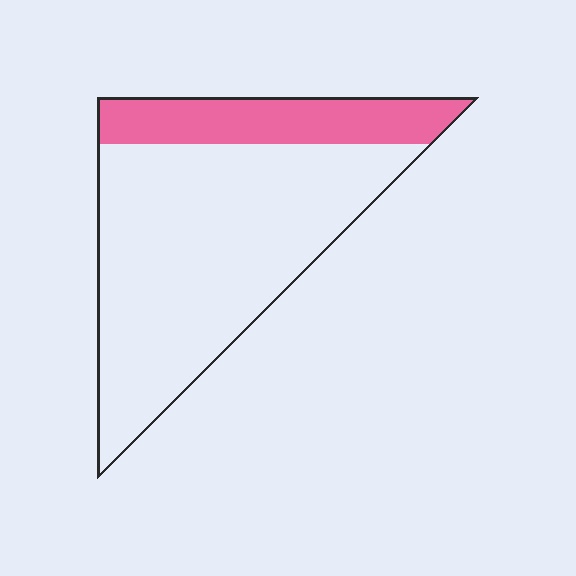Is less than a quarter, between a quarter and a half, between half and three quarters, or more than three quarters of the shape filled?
Less than a quarter.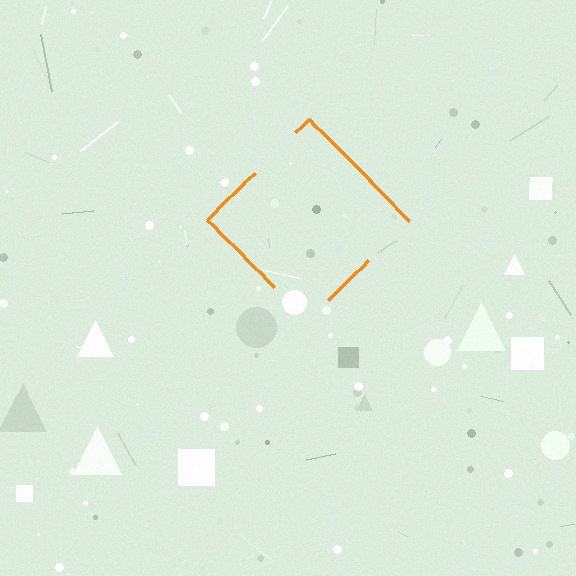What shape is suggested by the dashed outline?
The dashed outline suggests a diamond.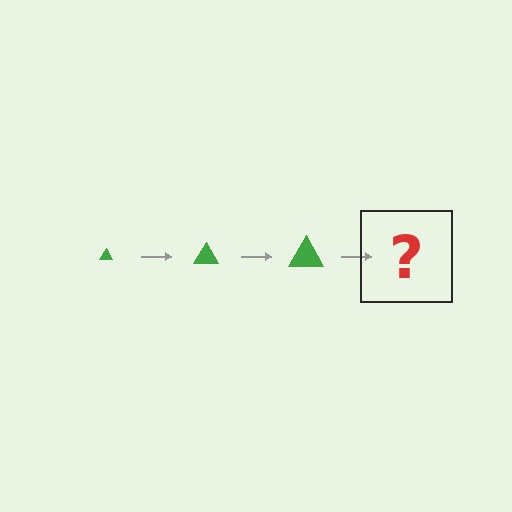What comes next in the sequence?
The next element should be a green triangle, larger than the previous one.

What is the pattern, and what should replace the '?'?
The pattern is that the triangle gets progressively larger each step. The '?' should be a green triangle, larger than the previous one.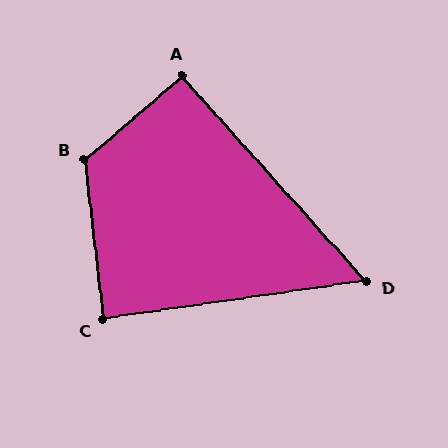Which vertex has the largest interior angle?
B, at approximately 124 degrees.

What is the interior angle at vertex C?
Approximately 89 degrees (approximately right).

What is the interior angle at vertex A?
Approximately 91 degrees (approximately right).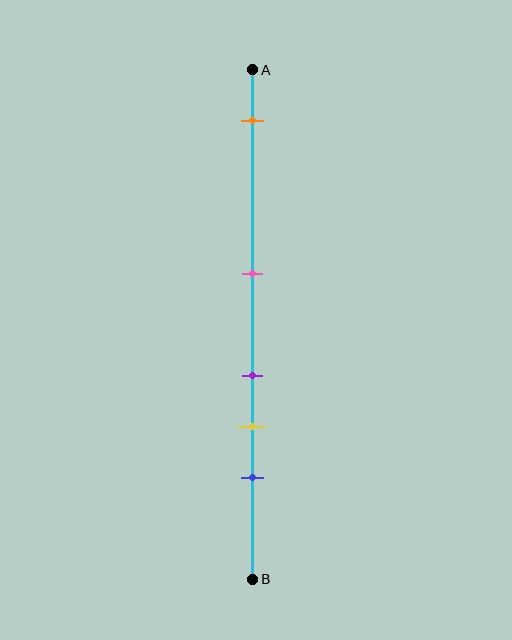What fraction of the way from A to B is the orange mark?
The orange mark is approximately 10% (0.1) of the way from A to B.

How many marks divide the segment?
There are 5 marks dividing the segment.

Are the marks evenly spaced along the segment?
No, the marks are not evenly spaced.